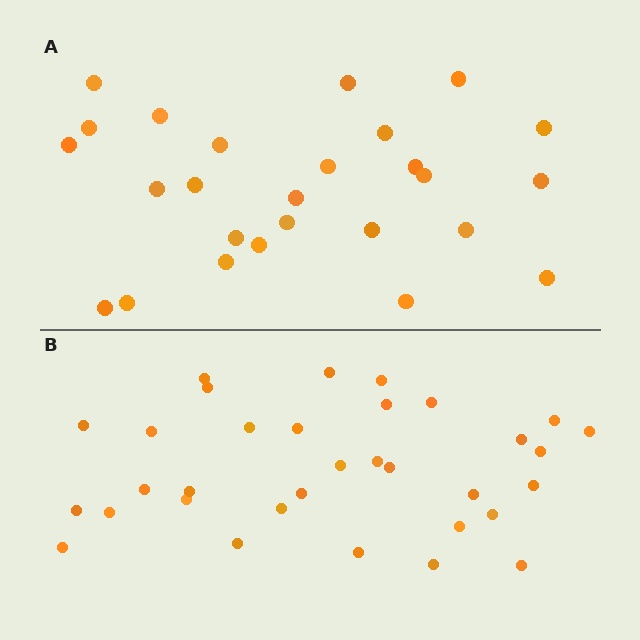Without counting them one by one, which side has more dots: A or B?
Region B (the bottom region) has more dots.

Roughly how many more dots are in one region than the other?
Region B has roughly 8 or so more dots than region A.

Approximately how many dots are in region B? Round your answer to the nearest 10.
About 30 dots. (The exact count is 33, which rounds to 30.)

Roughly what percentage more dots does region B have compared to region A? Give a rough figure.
About 25% more.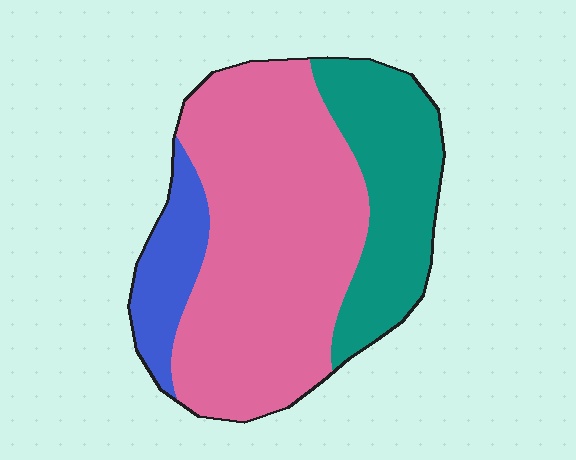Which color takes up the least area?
Blue, at roughly 10%.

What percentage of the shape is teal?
Teal takes up between a sixth and a third of the shape.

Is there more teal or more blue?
Teal.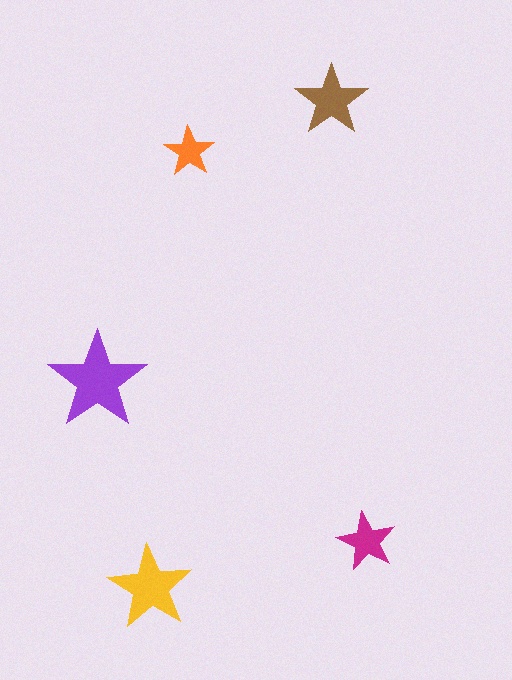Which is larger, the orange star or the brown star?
The brown one.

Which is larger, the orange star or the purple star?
The purple one.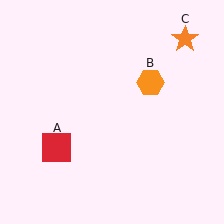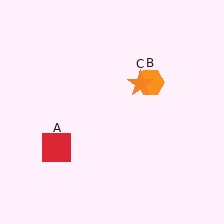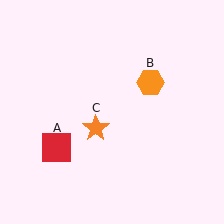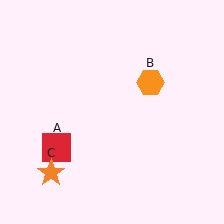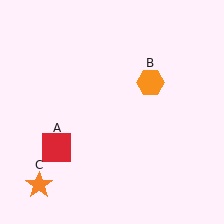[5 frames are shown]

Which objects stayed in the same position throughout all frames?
Red square (object A) and orange hexagon (object B) remained stationary.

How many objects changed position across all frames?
1 object changed position: orange star (object C).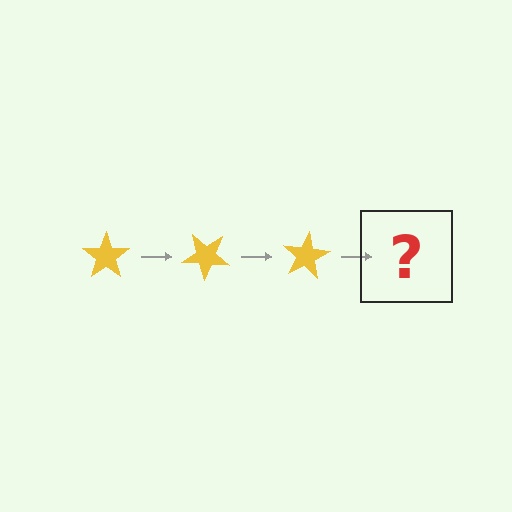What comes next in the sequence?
The next element should be a yellow star rotated 120 degrees.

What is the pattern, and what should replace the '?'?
The pattern is that the star rotates 40 degrees each step. The '?' should be a yellow star rotated 120 degrees.